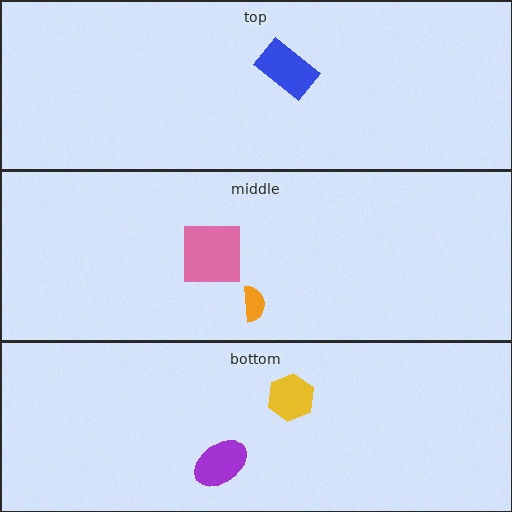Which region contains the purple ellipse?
The bottom region.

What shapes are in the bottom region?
The yellow hexagon, the purple ellipse.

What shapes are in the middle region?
The pink square, the orange semicircle.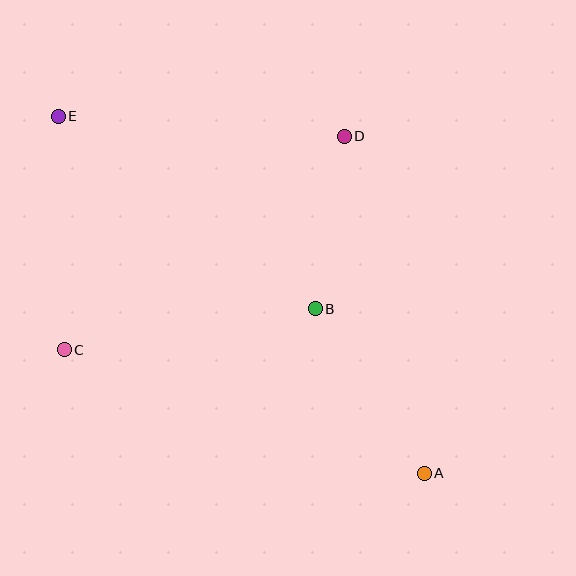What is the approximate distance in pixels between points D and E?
The distance between D and E is approximately 287 pixels.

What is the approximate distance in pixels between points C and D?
The distance between C and D is approximately 352 pixels.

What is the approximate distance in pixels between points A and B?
The distance between A and B is approximately 197 pixels.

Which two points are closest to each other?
Points B and D are closest to each other.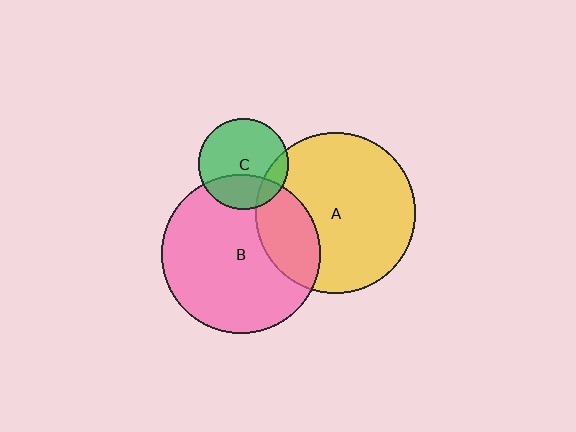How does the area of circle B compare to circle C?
Approximately 3.1 times.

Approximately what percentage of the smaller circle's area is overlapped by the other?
Approximately 30%.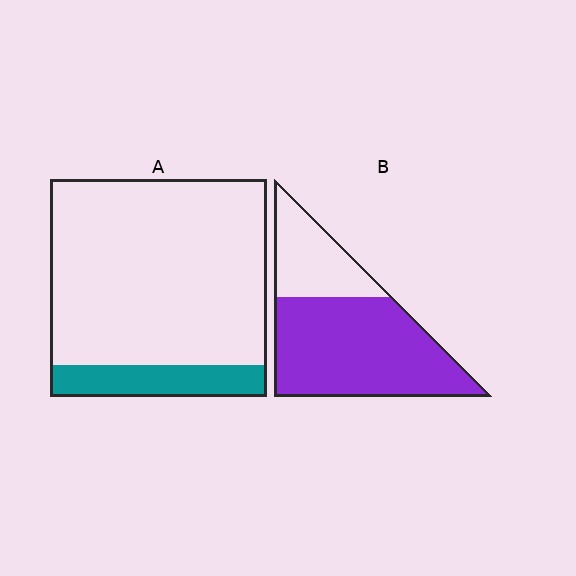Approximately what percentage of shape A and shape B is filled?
A is approximately 15% and B is approximately 70%.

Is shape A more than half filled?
No.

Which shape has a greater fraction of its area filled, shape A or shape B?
Shape B.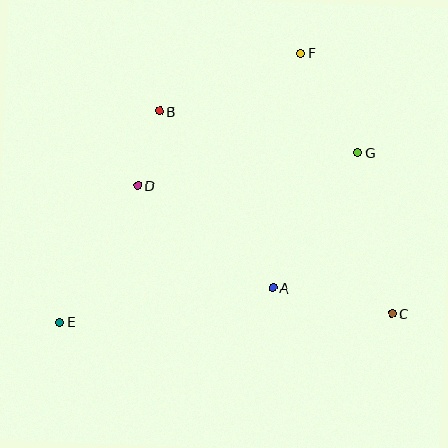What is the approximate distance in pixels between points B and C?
The distance between B and C is approximately 308 pixels.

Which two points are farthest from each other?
Points E and F are farthest from each other.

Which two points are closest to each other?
Points B and D are closest to each other.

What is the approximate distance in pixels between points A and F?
The distance between A and F is approximately 236 pixels.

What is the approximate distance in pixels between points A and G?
The distance between A and G is approximately 160 pixels.